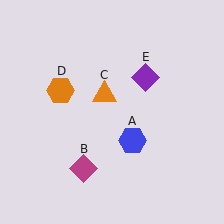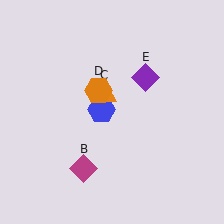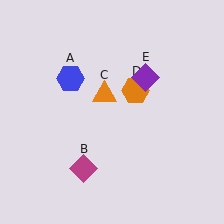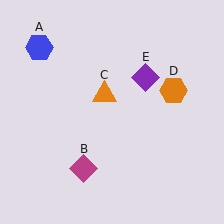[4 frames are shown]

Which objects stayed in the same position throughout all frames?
Magenta diamond (object B) and orange triangle (object C) and purple diamond (object E) remained stationary.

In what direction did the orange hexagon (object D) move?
The orange hexagon (object D) moved right.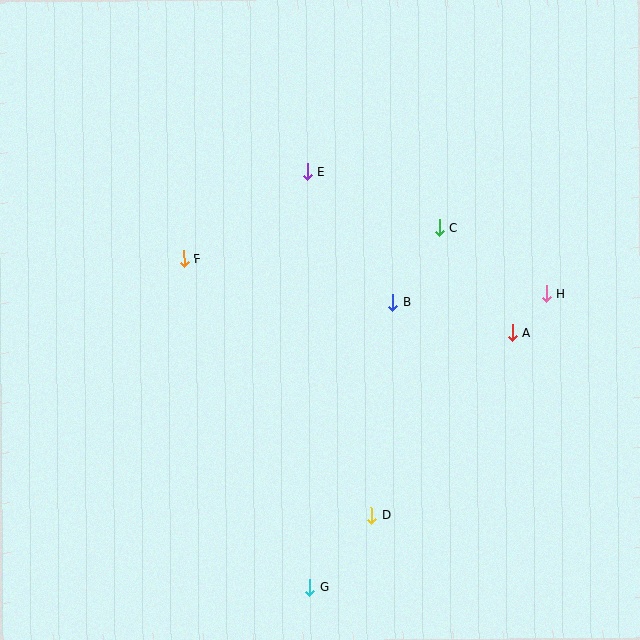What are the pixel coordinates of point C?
Point C is at (440, 228).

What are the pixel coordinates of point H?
Point H is at (546, 294).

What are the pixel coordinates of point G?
Point G is at (310, 588).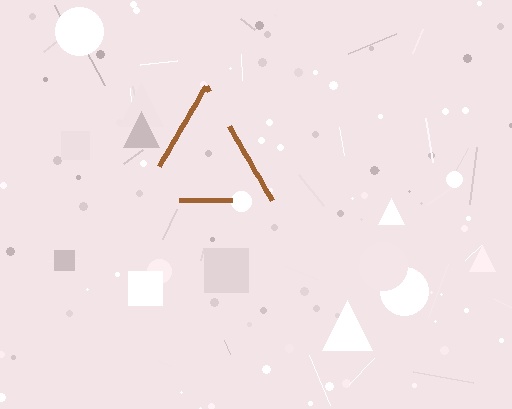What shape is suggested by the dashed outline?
The dashed outline suggests a triangle.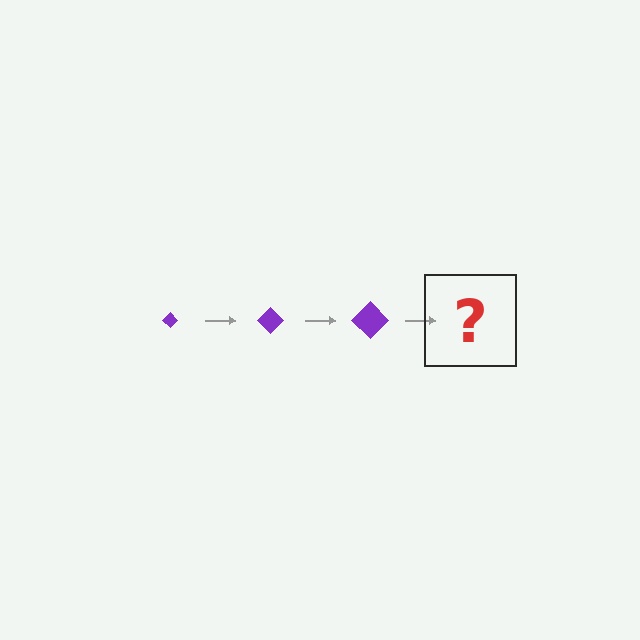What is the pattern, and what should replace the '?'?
The pattern is that the diamond gets progressively larger each step. The '?' should be a purple diamond, larger than the previous one.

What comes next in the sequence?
The next element should be a purple diamond, larger than the previous one.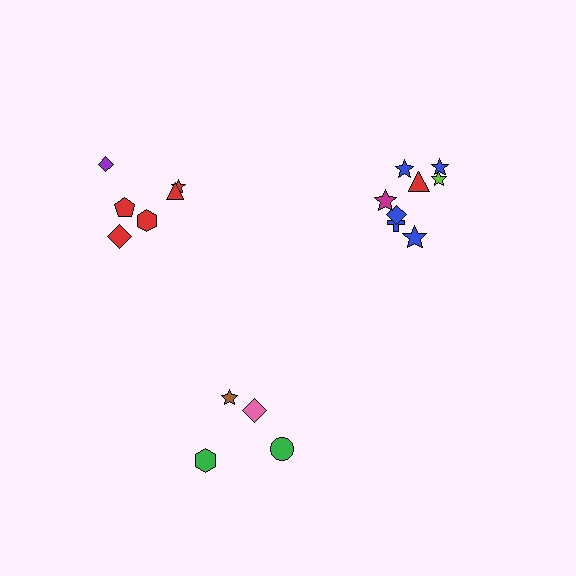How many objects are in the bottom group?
There are 4 objects.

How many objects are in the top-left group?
There are 6 objects.